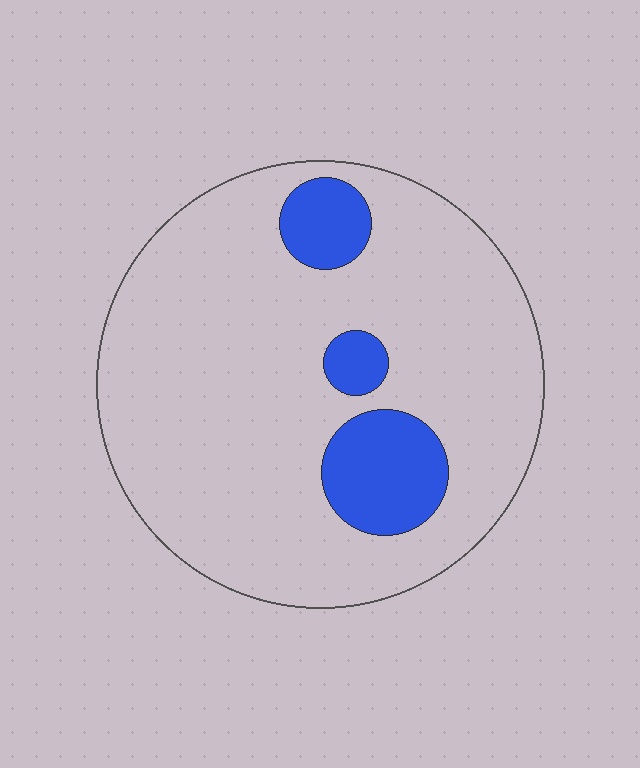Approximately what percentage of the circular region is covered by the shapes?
Approximately 15%.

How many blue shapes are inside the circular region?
3.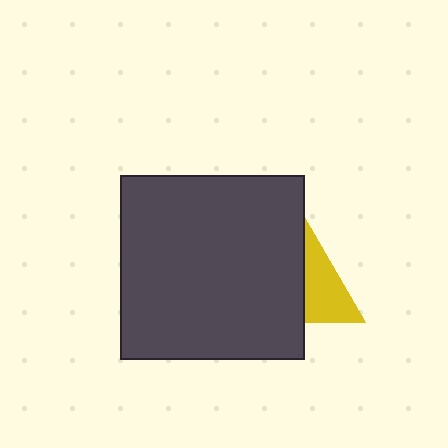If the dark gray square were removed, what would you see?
You would see the complete yellow triangle.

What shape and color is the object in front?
The object in front is a dark gray square.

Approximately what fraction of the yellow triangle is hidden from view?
Roughly 53% of the yellow triangle is hidden behind the dark gray square.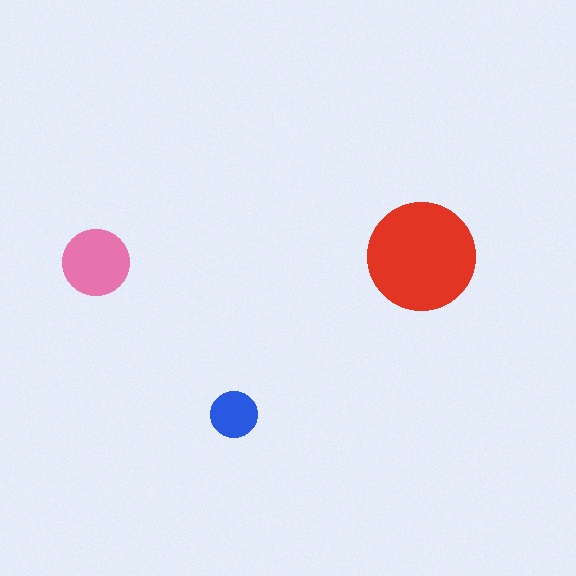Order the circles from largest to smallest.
the red one, the pink one, the blue one.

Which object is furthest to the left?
The pink circle is leftmost.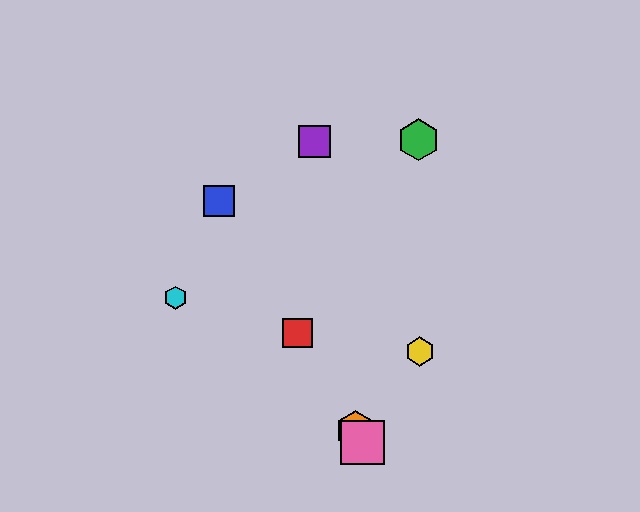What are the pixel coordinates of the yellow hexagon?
The yellow hexagon is at (420, 352).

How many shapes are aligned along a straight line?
4 shapes (the red square, the blue square, the orange hexagon, the pink square) are aligned along a straight line.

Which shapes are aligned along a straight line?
The red square, the blue square, the orange hexagon, the pink square are aligned along a straight line.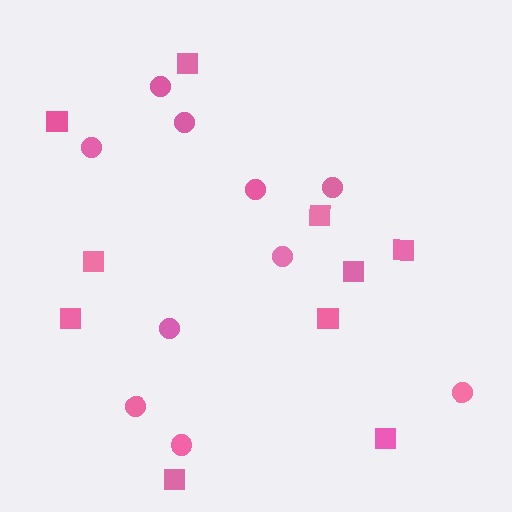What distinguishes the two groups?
There are 2 groups: one group of circles (10) and one group of squares (10).